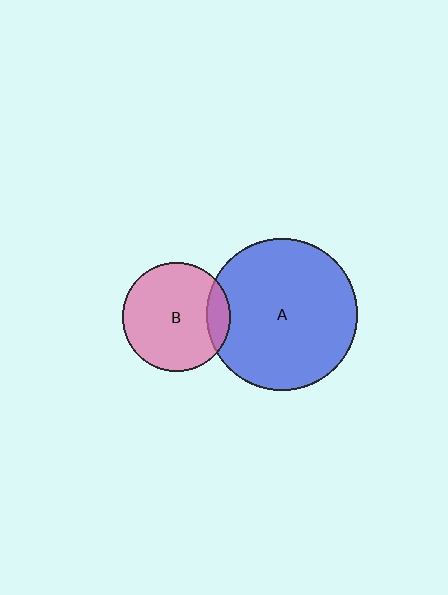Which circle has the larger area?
Circle A (blue).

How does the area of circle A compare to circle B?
Approximately 2.0 times.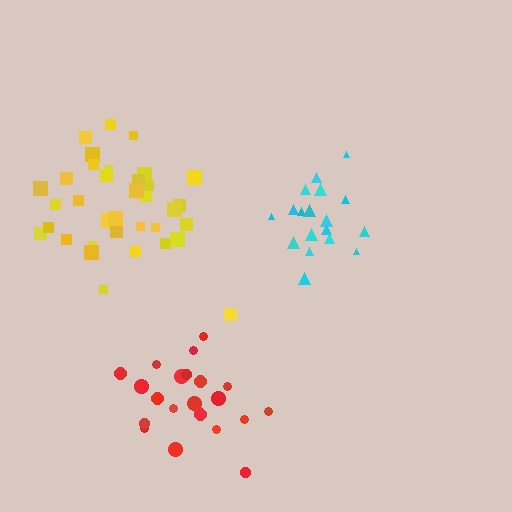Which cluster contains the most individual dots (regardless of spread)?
Yellow (35).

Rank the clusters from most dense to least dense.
cyan, yellow, red.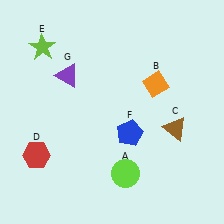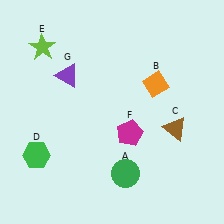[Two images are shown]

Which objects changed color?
A changed from lime to green. D changed from red to green. F changed from blue to magenta.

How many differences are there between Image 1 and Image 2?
There are 3 differences between the two images.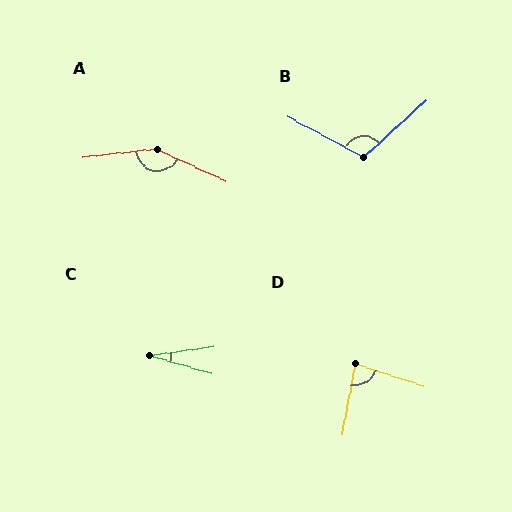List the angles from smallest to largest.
C (24°), D (83°), B (110°), A (149°).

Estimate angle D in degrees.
Approximately 83 degrees.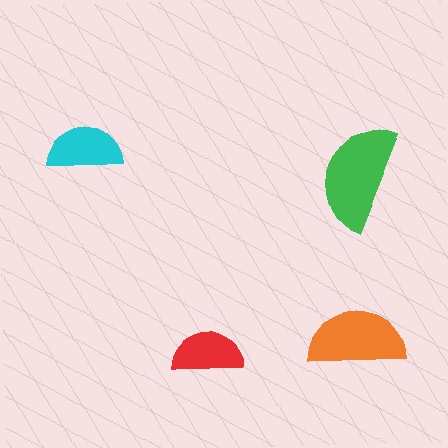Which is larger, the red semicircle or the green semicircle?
The green one.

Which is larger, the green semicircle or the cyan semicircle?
The green one.